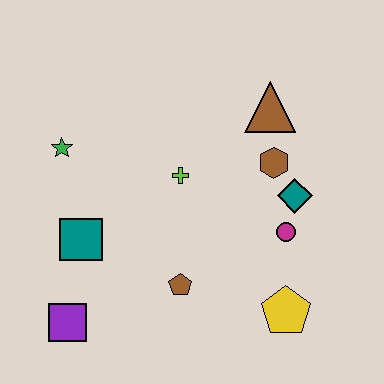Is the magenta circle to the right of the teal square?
Yes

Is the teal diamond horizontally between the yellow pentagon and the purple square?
No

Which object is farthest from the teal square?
The brown triangle is farthest from the teal square.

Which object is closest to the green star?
The teal square is closest to the green star.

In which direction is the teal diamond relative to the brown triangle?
The teal diamond is below the brown triangle.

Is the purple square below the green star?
Yes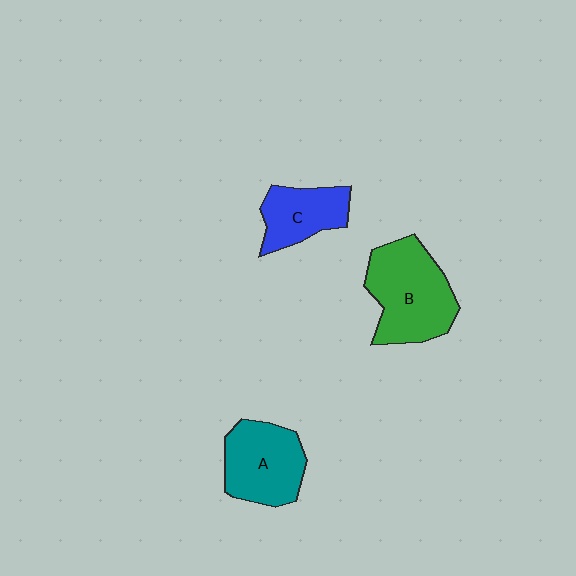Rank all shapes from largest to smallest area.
From largest to smallest: B (green), A (teal), C (blue).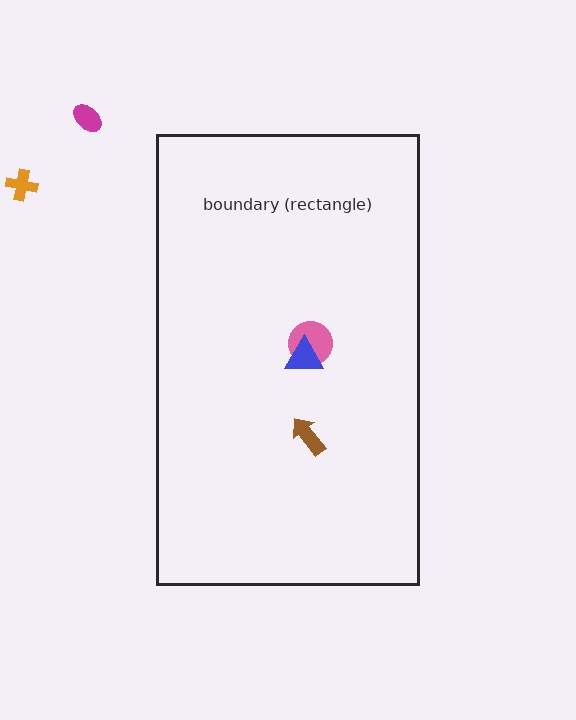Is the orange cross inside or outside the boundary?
Outside.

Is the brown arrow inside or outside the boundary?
Inside.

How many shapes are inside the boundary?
3 inside, 2 outside.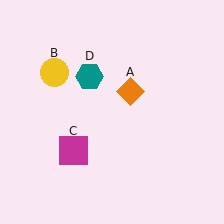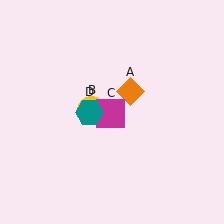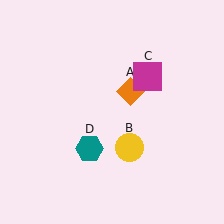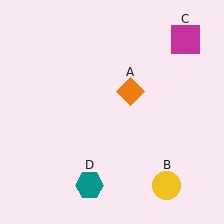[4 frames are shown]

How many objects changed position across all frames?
3 objects changed position: yellow circle (object B), magenta square (object C), teal hexagon (object D).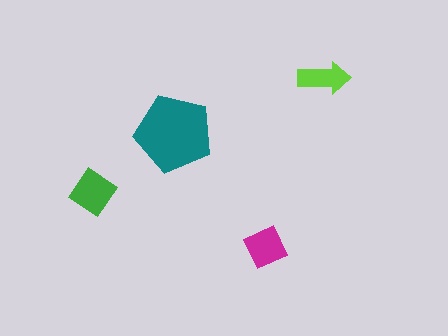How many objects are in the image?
There are 4 objects in the image.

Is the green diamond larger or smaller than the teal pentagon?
Smaller.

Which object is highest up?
The lime arrow is topmost.